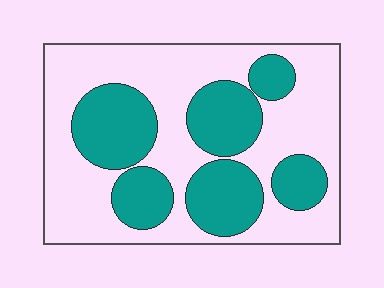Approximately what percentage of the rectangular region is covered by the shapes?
Approximately 40%.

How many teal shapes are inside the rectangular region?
6.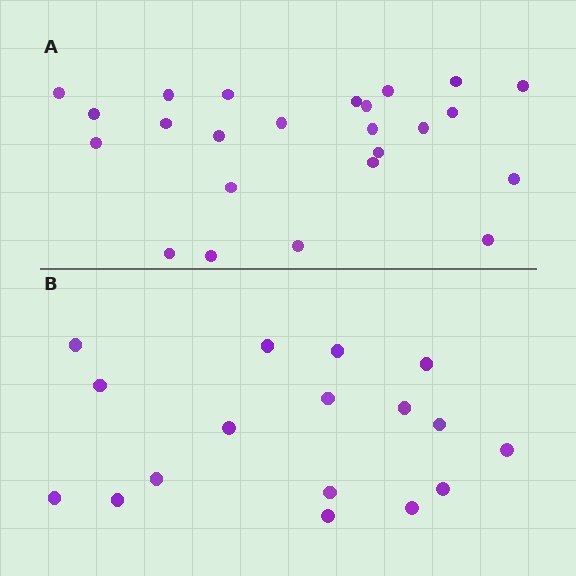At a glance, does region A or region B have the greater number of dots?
Region A (the top region) has more dots.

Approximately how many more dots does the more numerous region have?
Region A has roughly 8 or so more dots than region B.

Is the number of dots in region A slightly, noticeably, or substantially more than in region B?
Region A has noticeably more, but not dramatically so. The ratio is roughly 1.4 to 1.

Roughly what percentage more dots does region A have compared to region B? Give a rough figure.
About 40% more.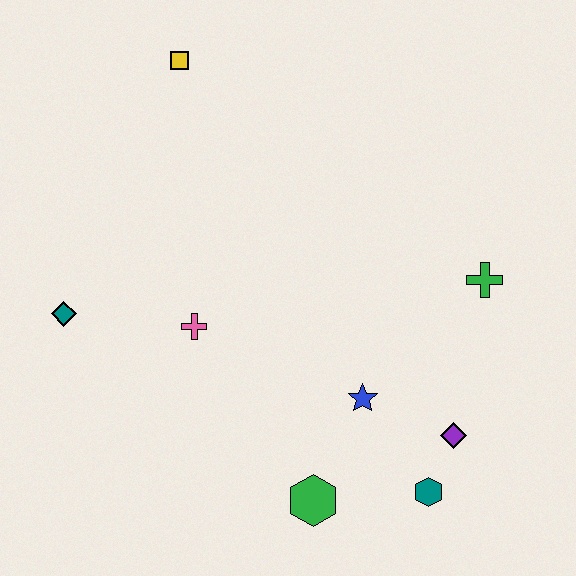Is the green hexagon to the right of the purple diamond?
No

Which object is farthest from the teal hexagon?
The yellow square is farthest from the teal hexagon.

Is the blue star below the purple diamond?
No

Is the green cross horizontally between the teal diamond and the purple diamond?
No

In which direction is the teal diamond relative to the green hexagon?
The teal diamond is to the left of the green hexagon.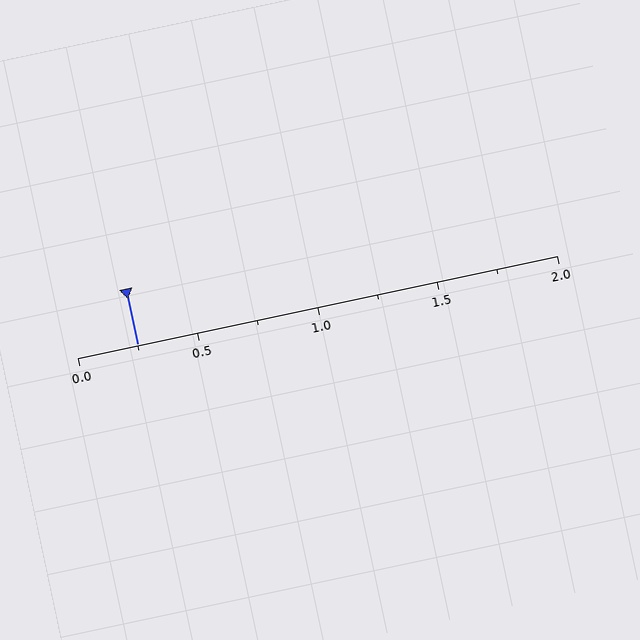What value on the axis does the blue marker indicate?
The marker indicates approximately 0.25.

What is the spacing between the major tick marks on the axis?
The major ticks are spaced 0.5 apart.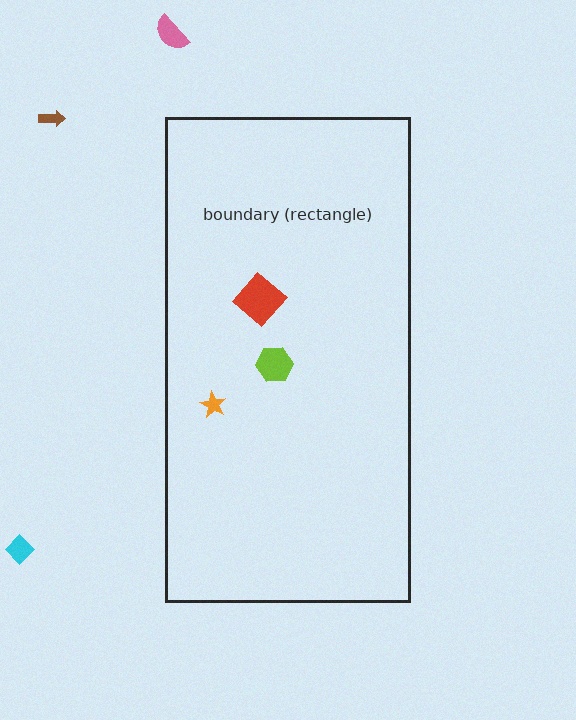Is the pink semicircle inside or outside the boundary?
Outside.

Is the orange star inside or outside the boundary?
Inside.